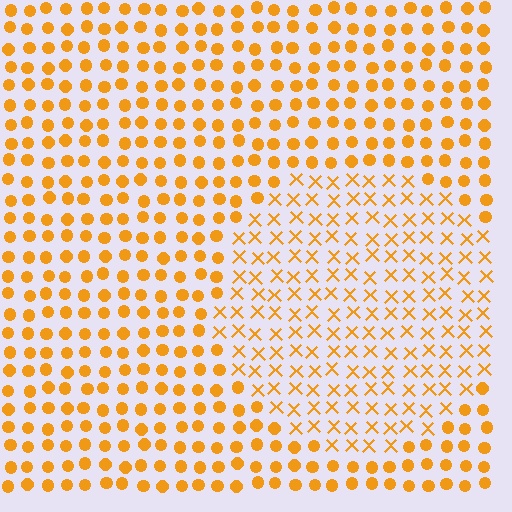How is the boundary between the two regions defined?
The boundary is defined by a change in element shape: X marks inside vs. circles outside. All elements share the same color and spacing.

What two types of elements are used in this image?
The image uses X marks inside the circle region and circles outside it.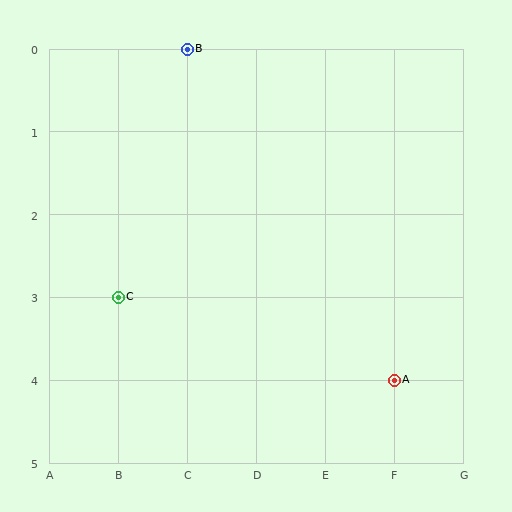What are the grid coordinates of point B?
Point B is at grid coordinates (C, 0).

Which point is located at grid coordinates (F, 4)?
Point A is at (F, 4).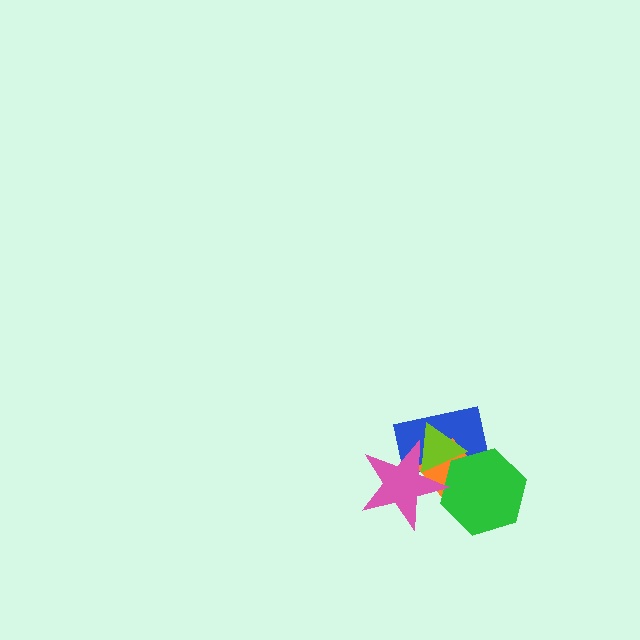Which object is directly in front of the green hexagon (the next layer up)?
The lime triangle is directly in front of the green hexagon.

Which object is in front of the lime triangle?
The pink star is in front of the lime triangle.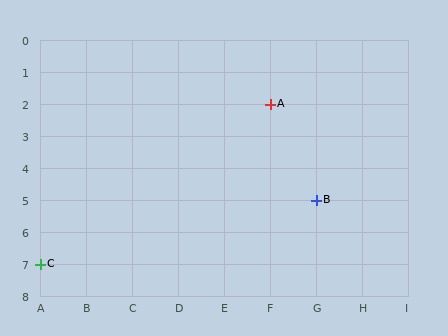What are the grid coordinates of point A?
Point A is at grid coordinates (F, 2).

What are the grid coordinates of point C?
Point C is at grid coordinates (A, 7).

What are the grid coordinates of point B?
Point B is at grid coordinates (G, 5).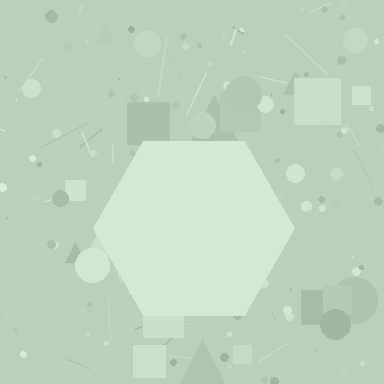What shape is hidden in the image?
A hexagon is hidden in the image.